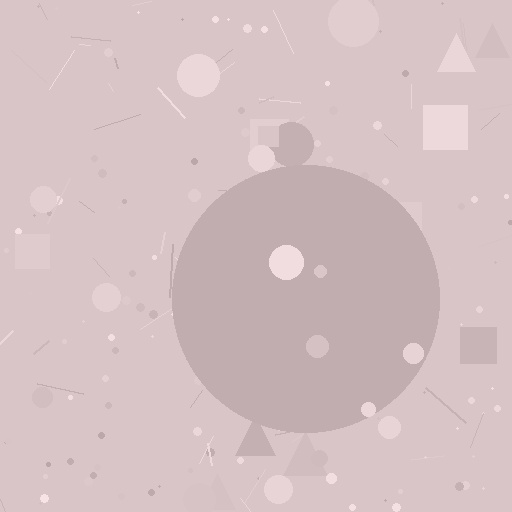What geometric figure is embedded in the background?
A circle is embedded in the background.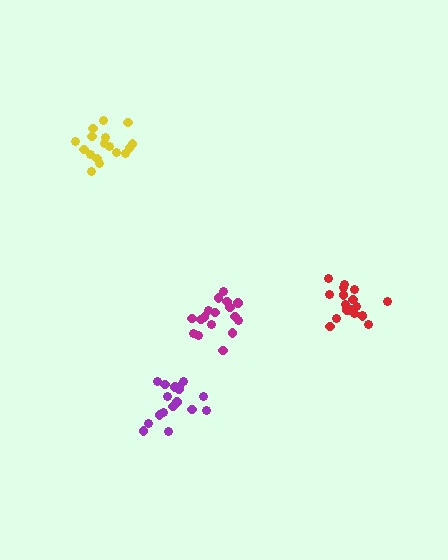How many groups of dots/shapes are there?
There are 4 groups.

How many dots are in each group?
Group 1: 17 dots, Group 2: 19 dots, Group 3: 18 dots, Group 4: 17 dots (71 total).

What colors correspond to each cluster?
The clusters are colored: magenta, red, purple, yellow.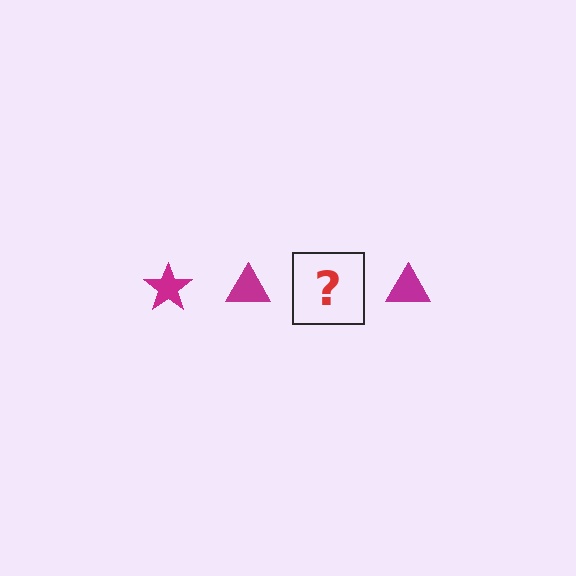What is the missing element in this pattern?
The missing element is a magenta star.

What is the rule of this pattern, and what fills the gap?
The rule is that the pattern cycles through star, triangle shapes in magenta. The gap should be filled with a magenta star.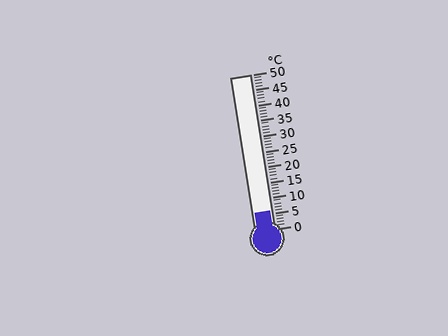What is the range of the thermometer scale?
The thermometer scale ranges from 0°C to 50°C.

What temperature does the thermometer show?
The thermometer shows approximately 6°C.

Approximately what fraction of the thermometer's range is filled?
The thermometer is filled to approximately 10% of its range.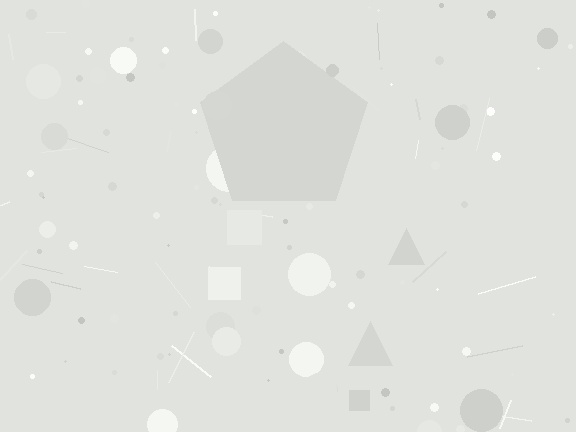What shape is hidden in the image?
A pentagon is hidden in the image.